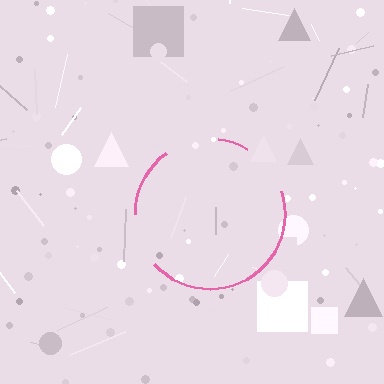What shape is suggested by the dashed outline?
The dashed outline suggests a circle.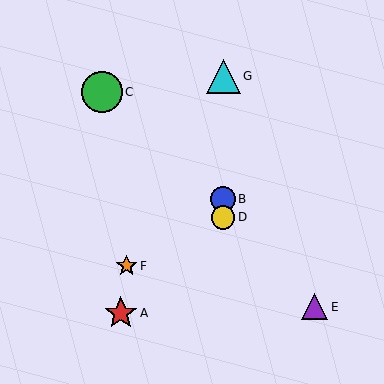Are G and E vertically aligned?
No, G is at x≈223 and E is at x≈315.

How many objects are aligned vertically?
3 objects (B, D, G) are aligned vertically.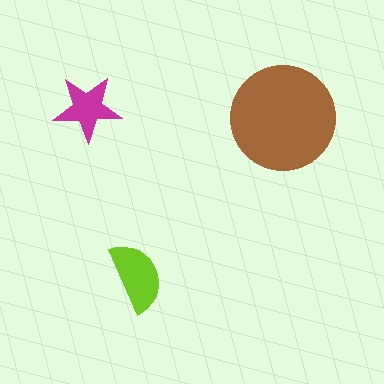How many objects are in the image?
There are 3 objects in the image.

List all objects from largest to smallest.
The brown circle, the lime semicircle, the magenta star.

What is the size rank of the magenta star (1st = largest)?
3rd.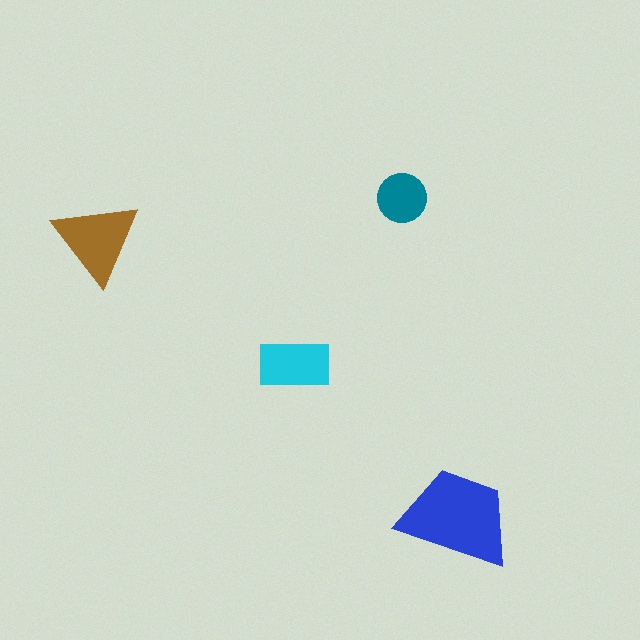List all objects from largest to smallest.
The blue trapezoid, the brown triangle, the cyan rectangle, the teal circle.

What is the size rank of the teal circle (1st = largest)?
4th.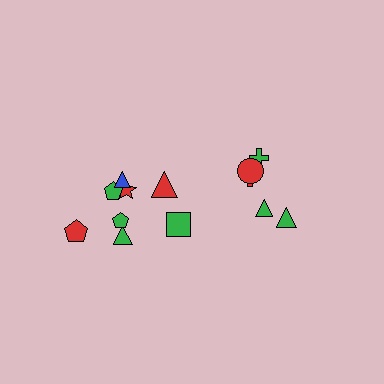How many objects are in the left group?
There are 8 objects.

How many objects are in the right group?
There are 5 objects.